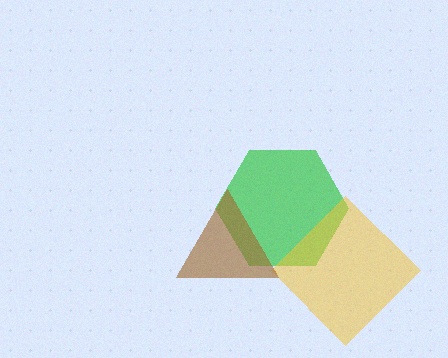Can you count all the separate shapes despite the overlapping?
Yes, there are 3 separate shapes.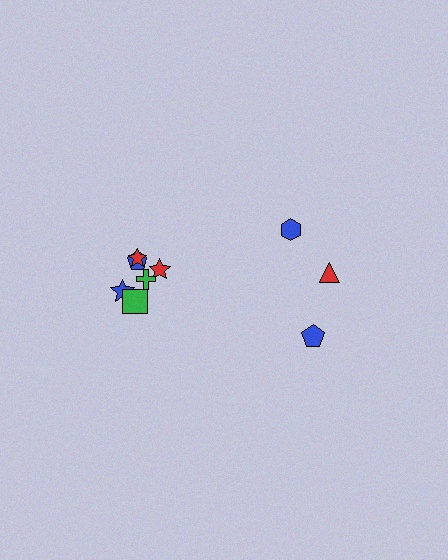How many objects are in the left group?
There are 6 objects.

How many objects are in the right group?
There are 3 objects.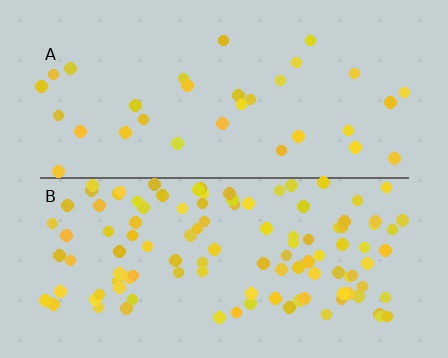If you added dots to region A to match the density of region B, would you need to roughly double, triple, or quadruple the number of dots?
Approximately triple.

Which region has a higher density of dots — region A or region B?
B (the bottom).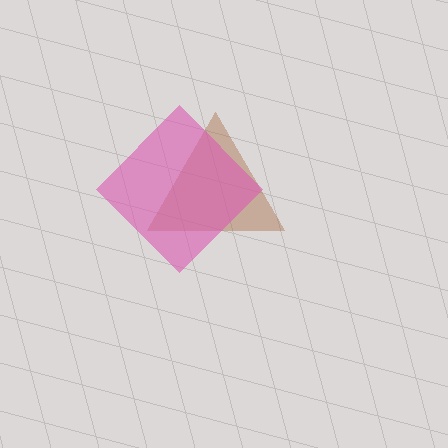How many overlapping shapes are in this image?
There are 2 overlapping shapes in the image.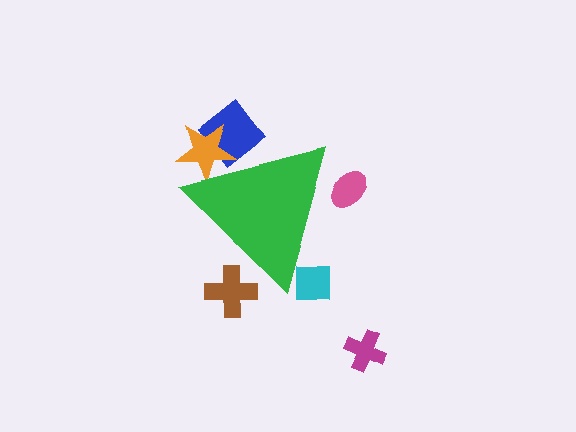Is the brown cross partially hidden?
Yes, the brown cross is partially hidden behind the green triangle.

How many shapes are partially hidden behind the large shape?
5 shapes are partially hidden.